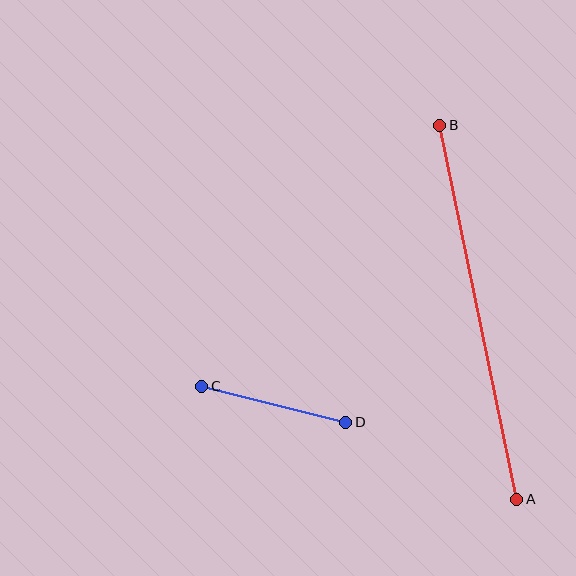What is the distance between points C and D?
The distance is approximately 148 pixels.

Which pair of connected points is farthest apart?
Points A and B are farthest apart.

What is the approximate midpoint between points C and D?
The midpoint is at approximately (274, 404) pixels.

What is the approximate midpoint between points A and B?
The midpoint is at approximately (478, 312) pixels.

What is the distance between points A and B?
The distance is approximately 382 pixels.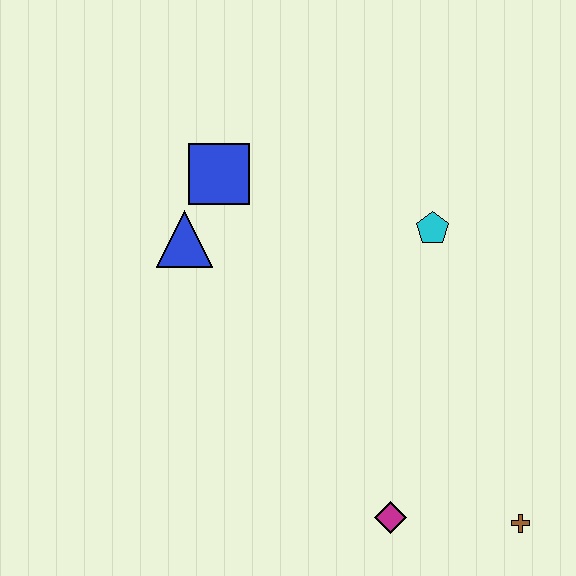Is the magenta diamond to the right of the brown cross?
No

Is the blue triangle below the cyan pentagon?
Yes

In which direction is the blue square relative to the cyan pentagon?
The blue square is to the left of the cyan pentagon.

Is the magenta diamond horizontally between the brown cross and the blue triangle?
Yes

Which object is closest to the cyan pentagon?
The blue square is closest to the cyan pentagon.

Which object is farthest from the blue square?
The brown cross is farthest from the blue square.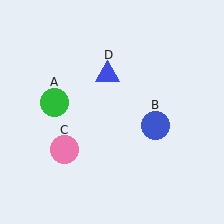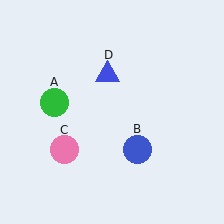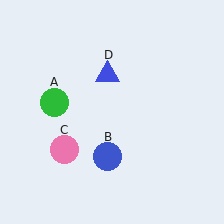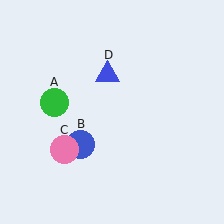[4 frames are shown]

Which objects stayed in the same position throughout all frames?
Green circle (object A) and pink circle (object C) and blue triangle (object D) remained stationary.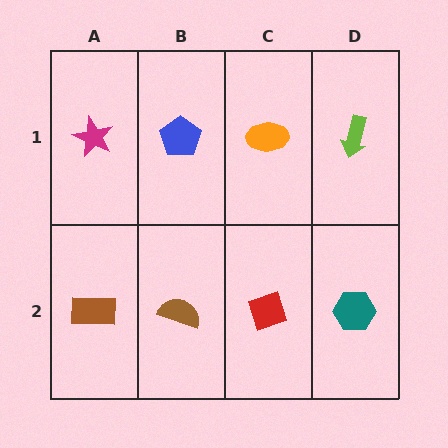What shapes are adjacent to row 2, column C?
An orange ellipse (row 1, column C), a brown semicircle (row 2, column B), a teal hexagon (row 2, column D).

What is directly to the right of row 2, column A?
A brown semicircle.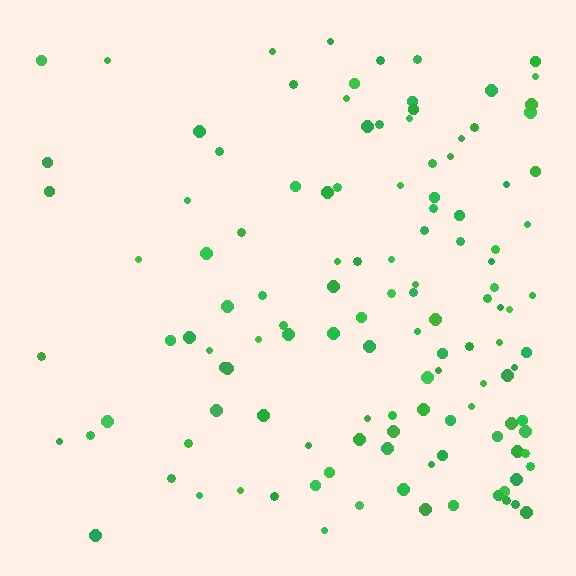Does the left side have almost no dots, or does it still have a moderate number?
Still a moderate number, just noticeably fewer than the right.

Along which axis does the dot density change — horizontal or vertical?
Horizontal.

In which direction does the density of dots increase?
From left to right, with the right side densest.